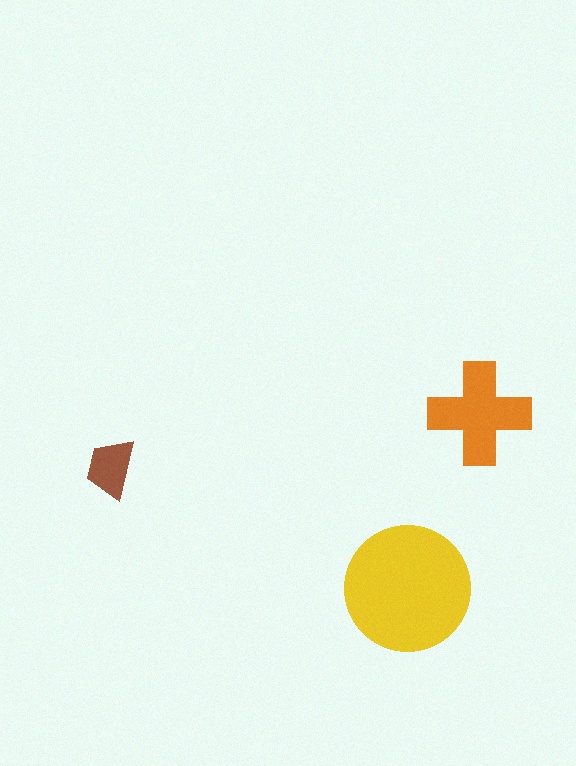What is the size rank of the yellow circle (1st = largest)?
1st.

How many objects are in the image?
There are 3 objects in the image.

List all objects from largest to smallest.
The yellow circle, the orange cross, the brown trapezoid.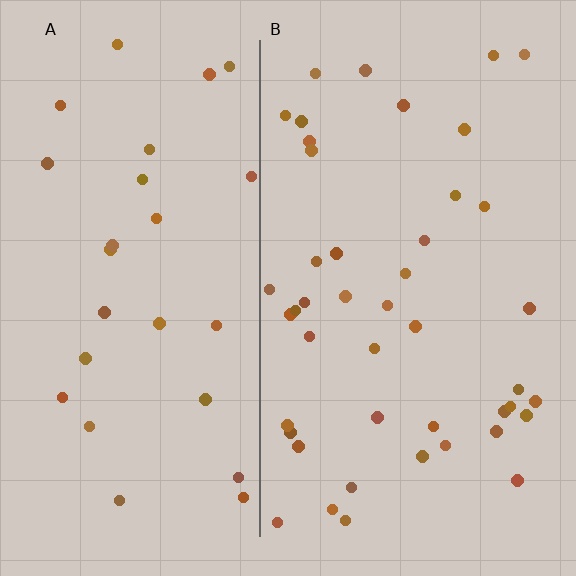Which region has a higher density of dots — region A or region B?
B (the right).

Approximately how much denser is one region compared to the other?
Approximately 1.7× — region B over region A.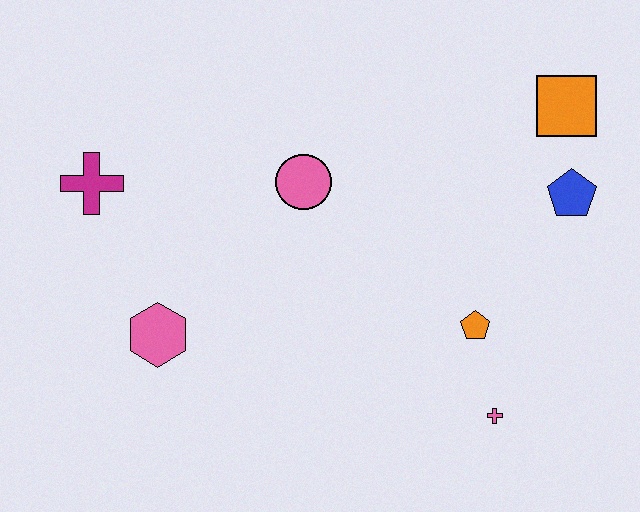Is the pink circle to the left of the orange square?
Yes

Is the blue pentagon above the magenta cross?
No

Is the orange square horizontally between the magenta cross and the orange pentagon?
No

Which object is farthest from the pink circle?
The pink cross is farthest from the pink circle.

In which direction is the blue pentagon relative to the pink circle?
The blue pentagon is to the right of the pink circle.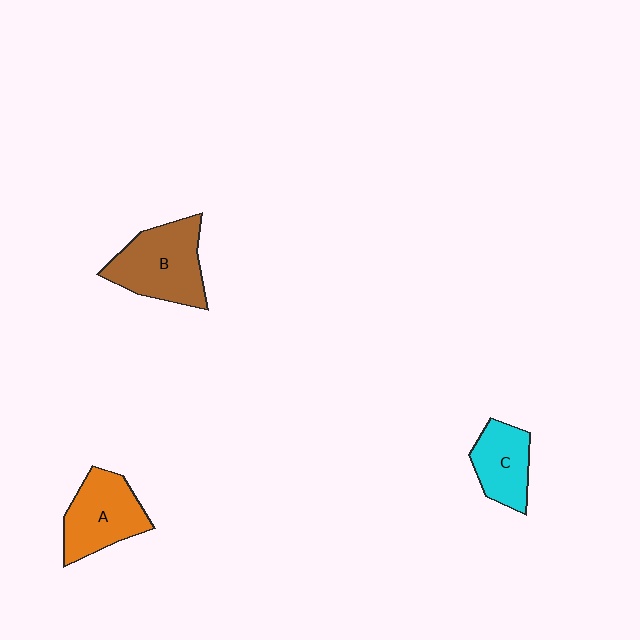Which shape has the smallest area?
Shape C (cyan).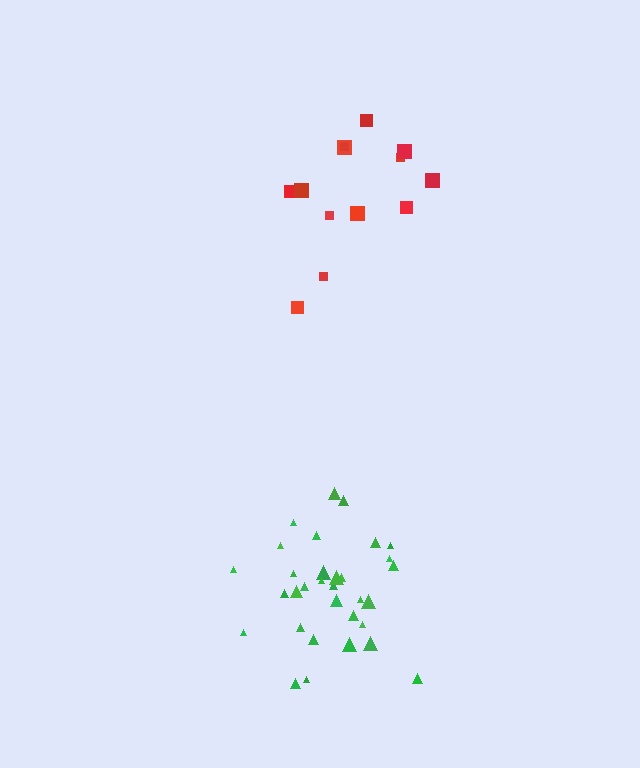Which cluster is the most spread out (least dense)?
Red.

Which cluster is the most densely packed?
Green.